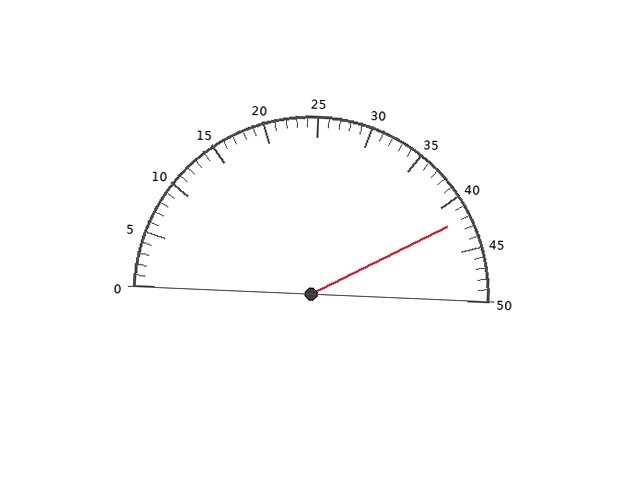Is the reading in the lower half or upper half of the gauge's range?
The reading is in the upper half of the range (0 to 50).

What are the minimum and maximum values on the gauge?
The gauge ranges from 0 to 50.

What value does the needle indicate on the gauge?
The needle indicates approximately 42.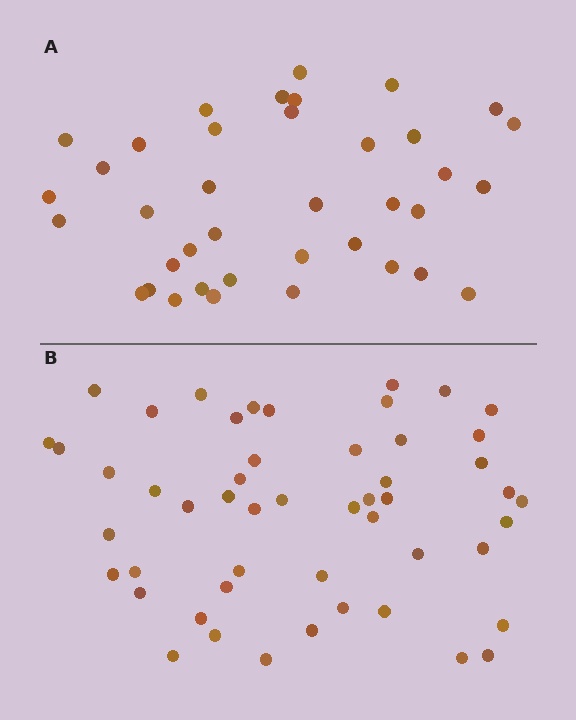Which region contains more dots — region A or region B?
Region B (the bottom region) has more dots.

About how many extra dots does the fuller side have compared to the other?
Region B has approximately 15 more dots than region A.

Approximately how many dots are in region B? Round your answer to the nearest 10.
About 50 dots. (The exact count is 51, which rounds to 50.)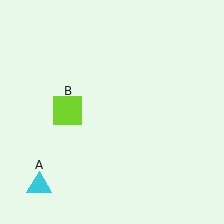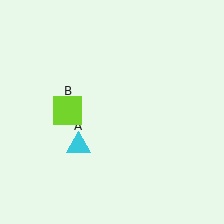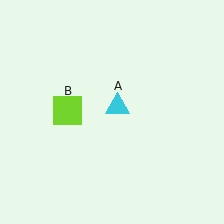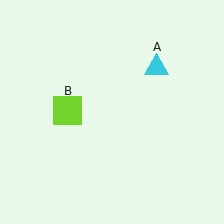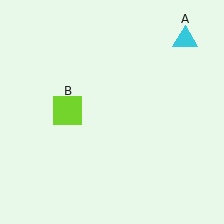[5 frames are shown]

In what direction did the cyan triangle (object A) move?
The cyan triangle (object A) moved up and to the right.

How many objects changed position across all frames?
1 object changed position: cyan triangle (object A).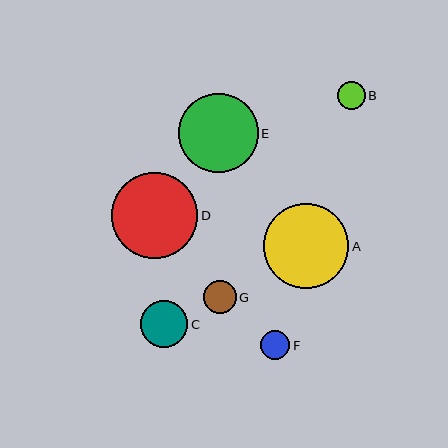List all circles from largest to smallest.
From largest to smallest: D, A, E, C, G, F, B.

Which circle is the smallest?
Circle B is the smallest with a size of approximately 28 pixels.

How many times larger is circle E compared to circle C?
Circle E is approximately 1.7 times the size of circle C.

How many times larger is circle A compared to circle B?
Circle A is approximately 3.0 times the size of circle B.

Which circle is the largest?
Circle D is the largest with a size of approximately 87 pixels.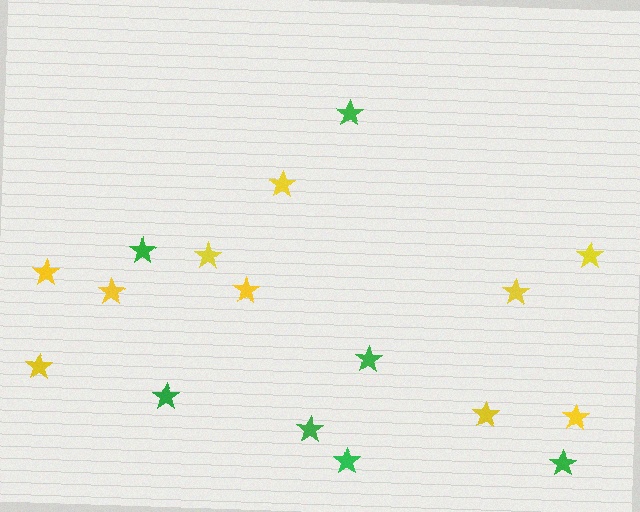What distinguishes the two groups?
There are 2 groups: one group of yellow stars (10) and one group of green stars (7).